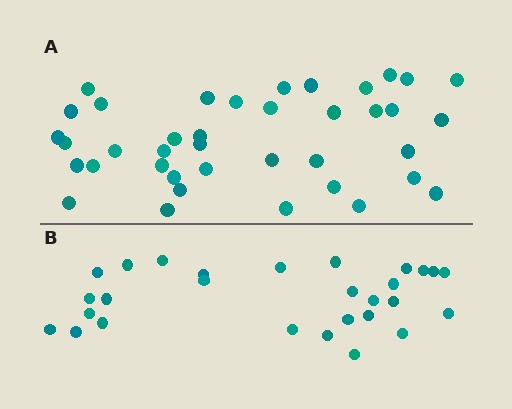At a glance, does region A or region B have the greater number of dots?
Region A (the top region) has more dots.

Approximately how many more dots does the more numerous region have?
Region A has roughly 12 or so more dots than region B.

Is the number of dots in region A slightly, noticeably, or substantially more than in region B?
Region A has noticeably more, but not dramatically so. The ratio is roughly 1.4 to 1.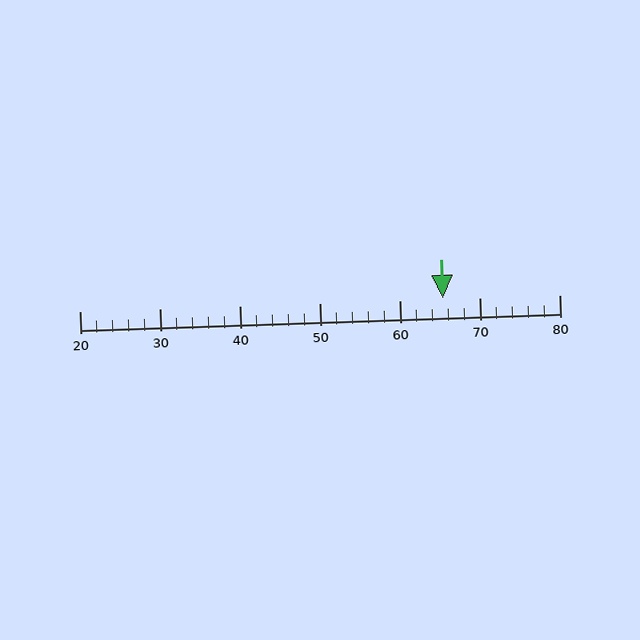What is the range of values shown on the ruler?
The ruler shows values from 20 to 80.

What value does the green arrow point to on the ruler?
The green arrow points to approximately 65.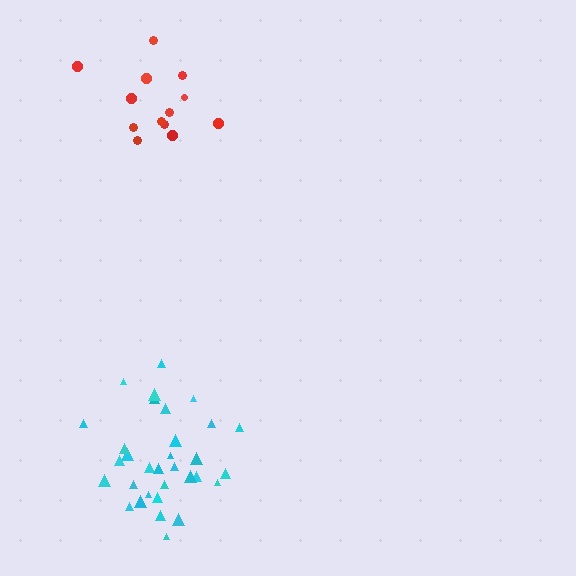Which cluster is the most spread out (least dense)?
Red.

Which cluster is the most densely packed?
Cyan.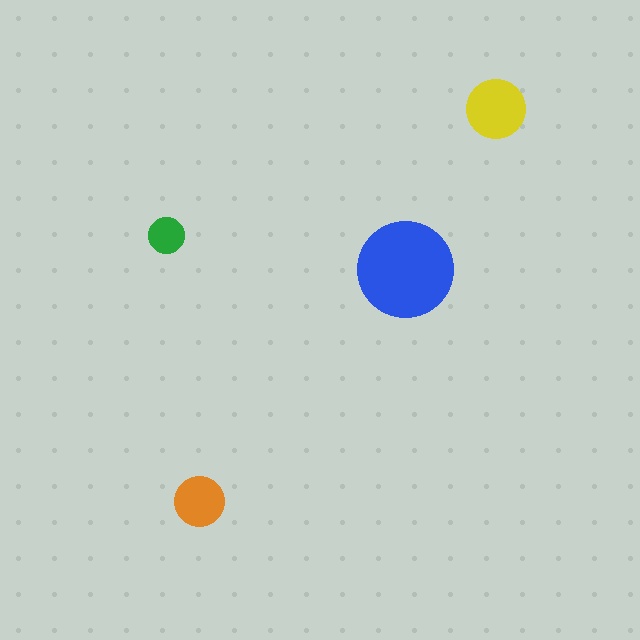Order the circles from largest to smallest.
the blue one, the yellow one, the orange one, the green one.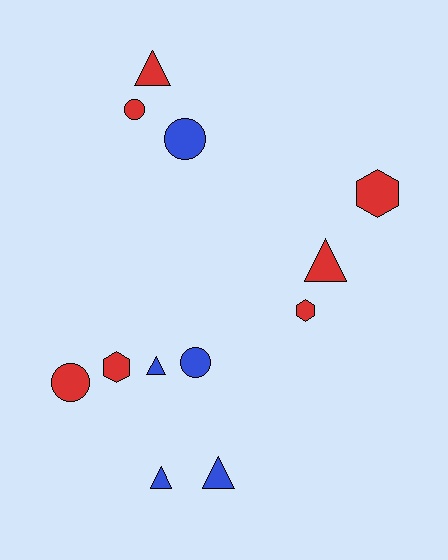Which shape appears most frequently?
Triangle, with 5 objects.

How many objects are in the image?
There are 12 objects.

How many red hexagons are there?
There are 3 red hexagons.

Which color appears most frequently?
Red, with 7 objects.